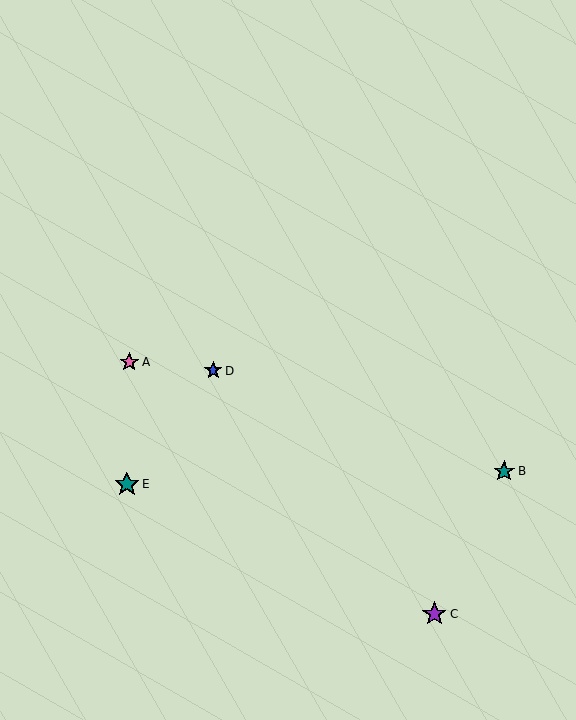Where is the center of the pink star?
The center of the pink star is at (129, 362).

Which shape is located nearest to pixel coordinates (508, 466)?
The teal star (labeled B) at (504, 471) is nearest to that location.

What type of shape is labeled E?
Shape E is a teal star.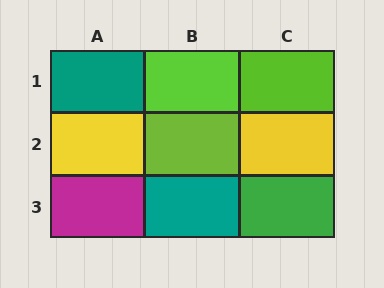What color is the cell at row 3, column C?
Green.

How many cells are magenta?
1 cell is magenta.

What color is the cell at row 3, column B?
Teal.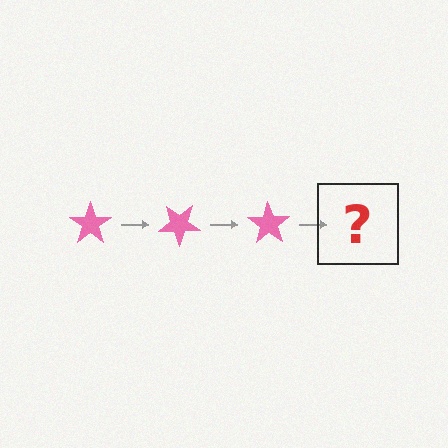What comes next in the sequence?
The next element should be a pink star rotated 105 degrees.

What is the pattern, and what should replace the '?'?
The pattern is that the star rotates 35 degrees each step. The '?' should be a pink star rotated 105 degrees.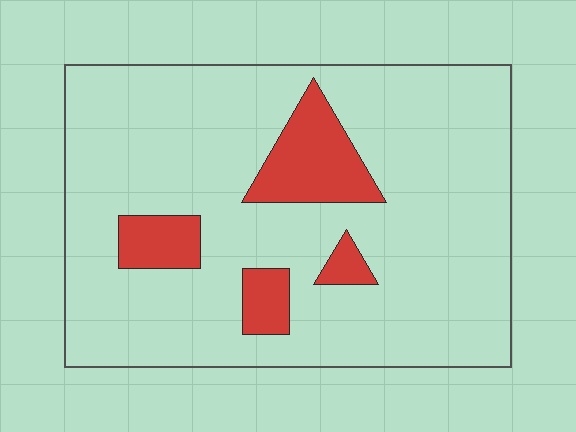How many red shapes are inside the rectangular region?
4.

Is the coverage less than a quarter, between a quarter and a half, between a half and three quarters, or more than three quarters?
Less than a quarter.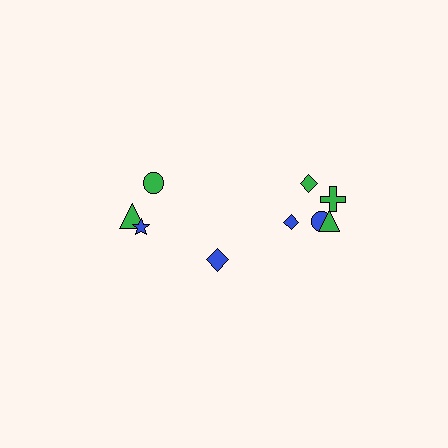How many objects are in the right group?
There are 6 objects.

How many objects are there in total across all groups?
There are 9 objects.